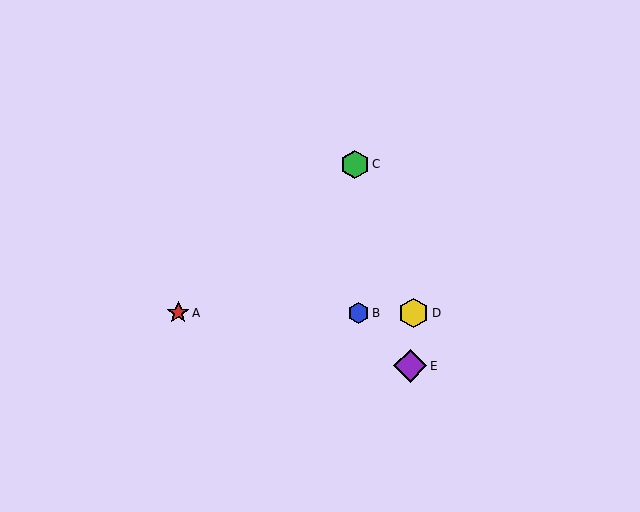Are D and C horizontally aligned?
No, D is at y≈313 and C is at y≈164.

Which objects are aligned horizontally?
Objects A, B, D are aligned horizontally.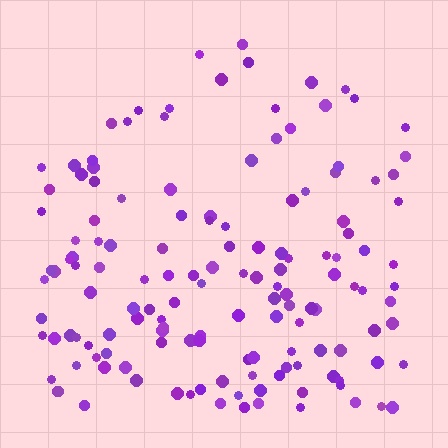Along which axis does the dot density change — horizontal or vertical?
Vertical.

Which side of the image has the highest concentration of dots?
The bottom.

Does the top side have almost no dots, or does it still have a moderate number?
Still a moderate number, just noticeably fewer than the bottom.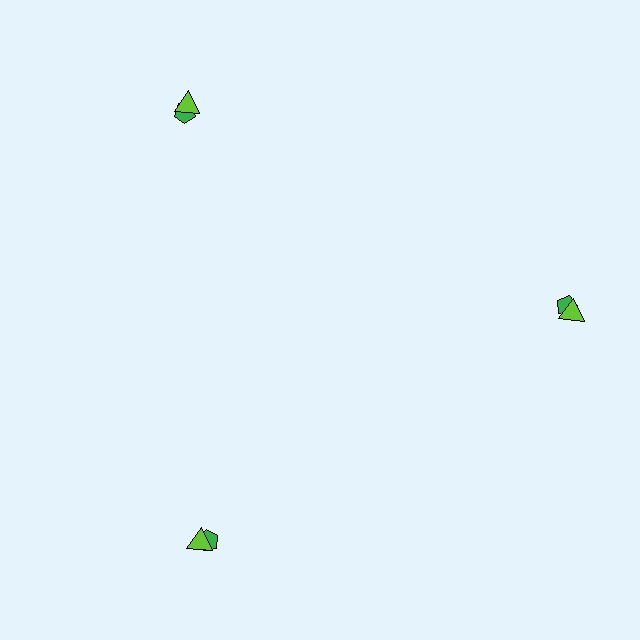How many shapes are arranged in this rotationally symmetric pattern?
There are 6 shapes, arranged in 3 groups of 2.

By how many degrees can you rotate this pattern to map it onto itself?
The pattern maps onto itself every 120 degrees of rotation.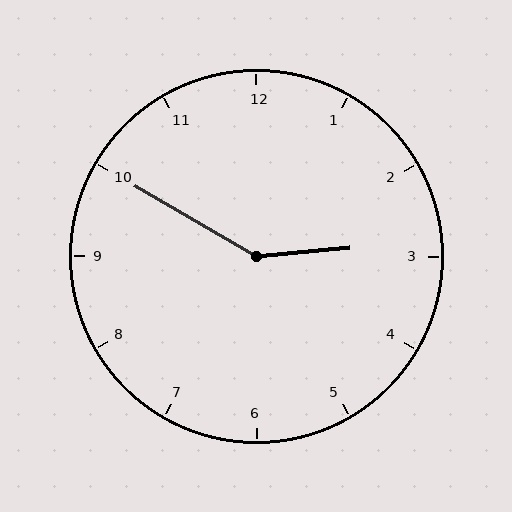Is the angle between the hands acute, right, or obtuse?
It is obtuse.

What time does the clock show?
2:50.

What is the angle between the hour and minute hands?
Approximately 145 degrees.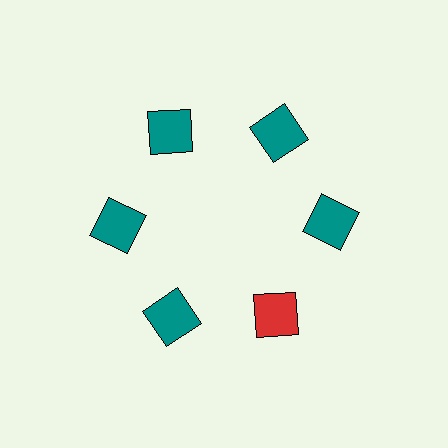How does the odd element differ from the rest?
It has a different color: red instead of teal.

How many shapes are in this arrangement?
There are 6 shapes arranged in a ring pattern.